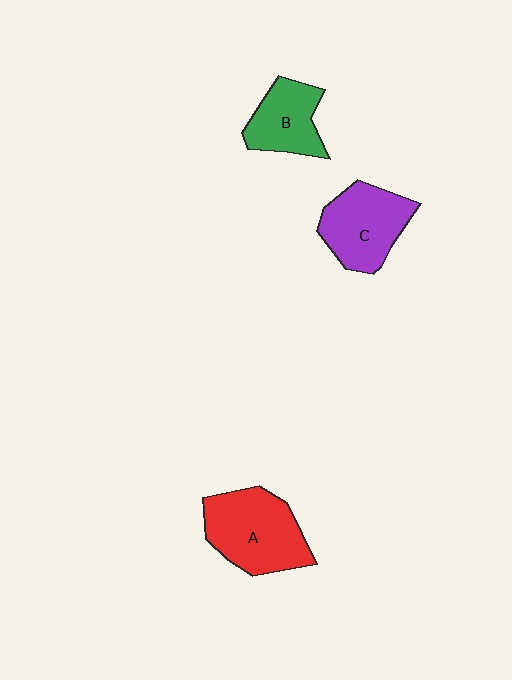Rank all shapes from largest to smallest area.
From largest to smallest: A (red), C (purple), B (green).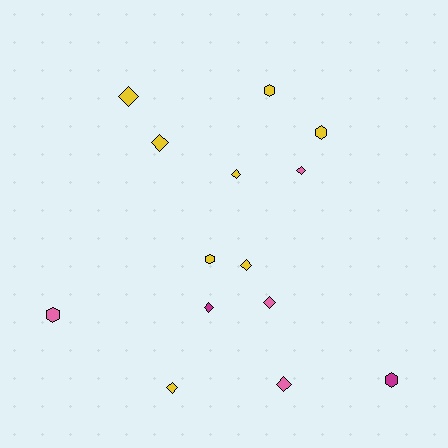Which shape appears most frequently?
Diamond, with 9 objects.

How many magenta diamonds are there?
There is 1 magenta diamond.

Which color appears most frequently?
Yellow, with 8 objects.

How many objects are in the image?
There are 14 objects.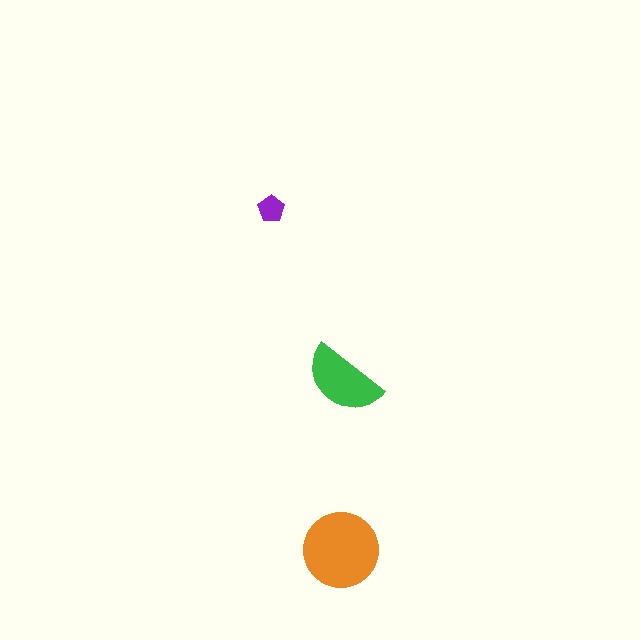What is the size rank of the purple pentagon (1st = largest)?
3rd.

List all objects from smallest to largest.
The purple pentagon, the green semicircle, the orange circle.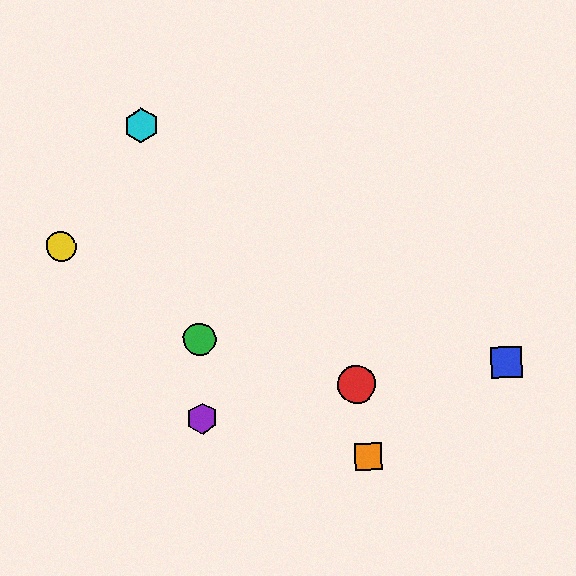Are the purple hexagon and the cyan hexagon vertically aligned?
No, the purple hexagon is at x≈202 and the cyan hexagon is at x≈142.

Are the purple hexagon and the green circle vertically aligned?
Yes, both are at x≈202.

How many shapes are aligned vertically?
2 shapes (the green circle, the purple hexagon) are aligned vertically.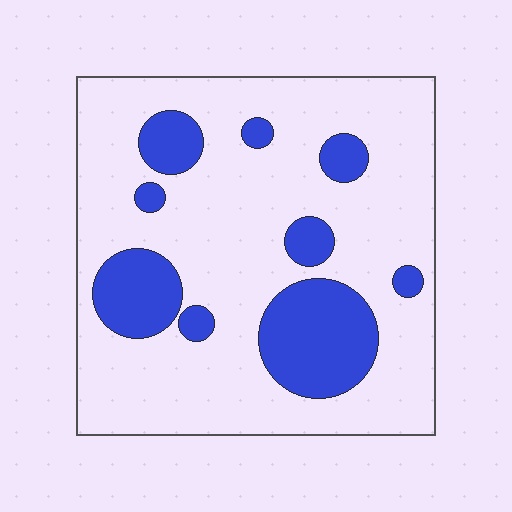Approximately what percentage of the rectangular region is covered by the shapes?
Approximately 20%.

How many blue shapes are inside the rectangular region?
9.